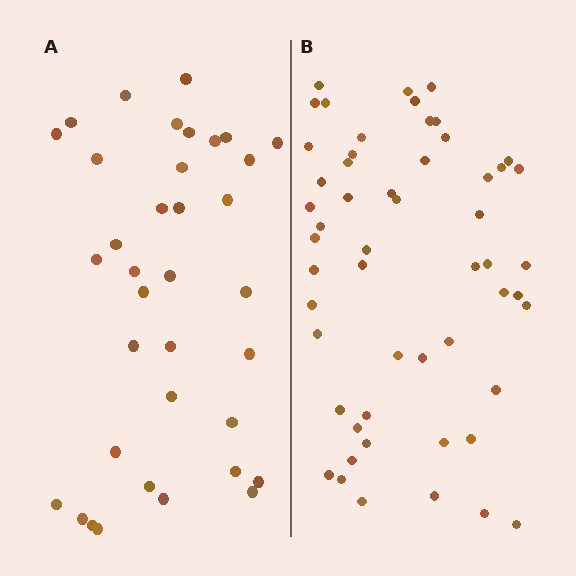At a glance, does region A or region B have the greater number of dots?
Region B (the right region) has more dots.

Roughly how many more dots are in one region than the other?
Region B has approximately 20 more dots than region A.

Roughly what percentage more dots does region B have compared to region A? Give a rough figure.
About 50% more.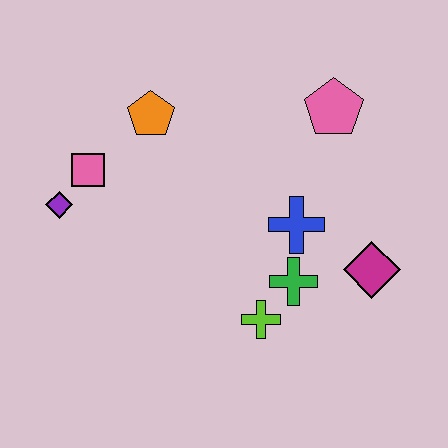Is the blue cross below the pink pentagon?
Yes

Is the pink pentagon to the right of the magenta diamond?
No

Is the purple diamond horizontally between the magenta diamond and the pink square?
No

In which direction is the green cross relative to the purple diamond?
The green cross is to the right of the purple diamond.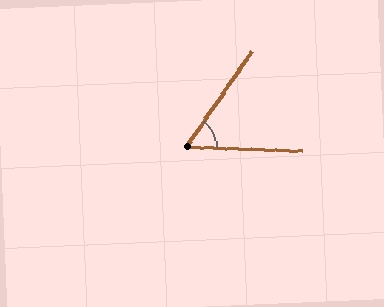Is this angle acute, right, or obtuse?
It is acute.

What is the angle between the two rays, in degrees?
Approximately 58 degrees.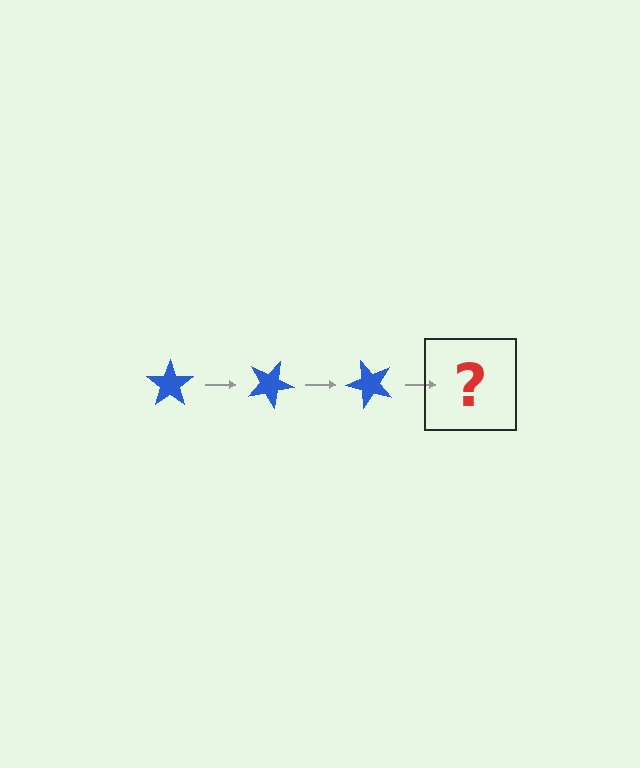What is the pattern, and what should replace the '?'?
The pattern is that the star rotates 25 degrees each step. The '?' should be a blue star rotated 75 degrees.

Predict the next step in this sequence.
The next step is a blue star rotated 75 degrees.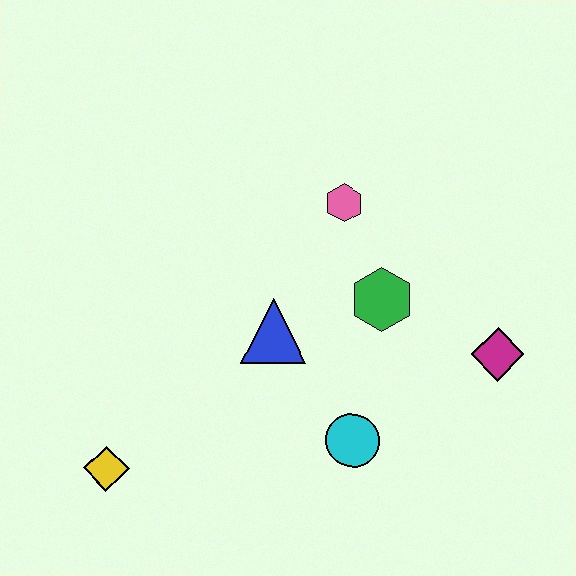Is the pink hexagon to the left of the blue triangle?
No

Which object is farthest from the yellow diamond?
The magenta diamond is farthest from the yellow diamond.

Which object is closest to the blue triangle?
The green hexagon is closest to the blue triangle.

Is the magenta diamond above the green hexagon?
No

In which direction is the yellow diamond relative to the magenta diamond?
The yellow diamond is to the left of the magenta diamond.